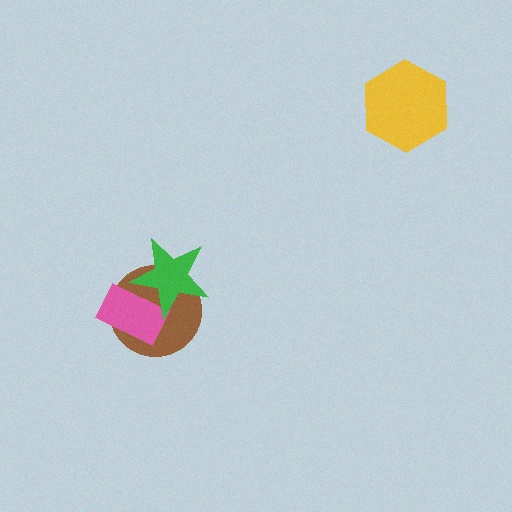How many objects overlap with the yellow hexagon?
0 objects overlap with the yellow hexagon.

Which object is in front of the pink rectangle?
The green star is in front of the pink rectangle.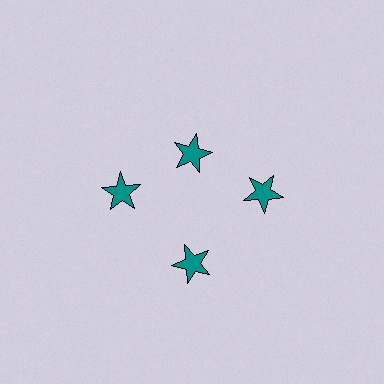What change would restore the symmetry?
The symmetry would be restored by moving it outward, back onto the ring so that all 4 stars sit at equal angles and equal distance from the center.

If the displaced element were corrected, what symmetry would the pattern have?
It would have 4-fold rotational symmetry — the pattern would map onto itself every 90 degrees.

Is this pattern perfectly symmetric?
No. The 4 teal stars are arranged in a ring, but one element near the 12 o'clock position is pulled inward toward the center, breaking the 4-fold rotational symmetry.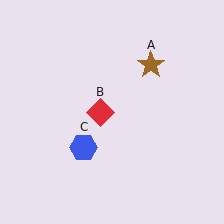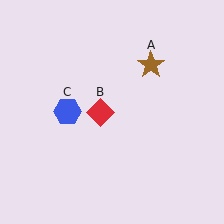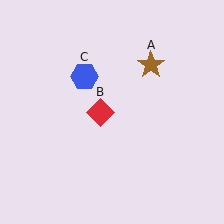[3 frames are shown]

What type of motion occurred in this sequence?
The blue hexagon (object C) rotated clockwise around the center of the scene.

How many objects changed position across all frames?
1 object changed position: blue hexagon (object C).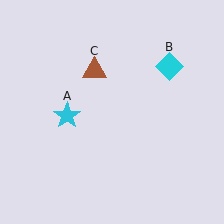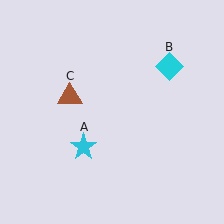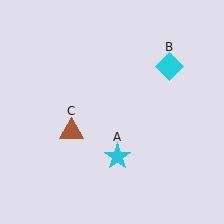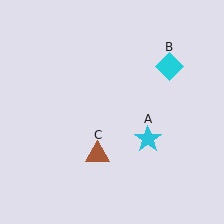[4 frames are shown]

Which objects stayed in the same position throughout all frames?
Cyan diamond (object B) remained stationary.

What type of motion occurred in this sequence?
The cyan star (object A), brown triangle (object C) rotated counterclockwise around the center of the scene.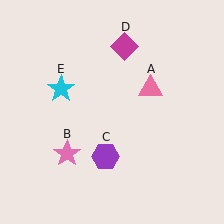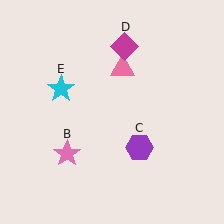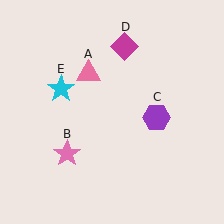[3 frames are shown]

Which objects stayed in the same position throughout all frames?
Pink star (object B) and magenta diamond (object D) and cyan star (object E) remained stationary.